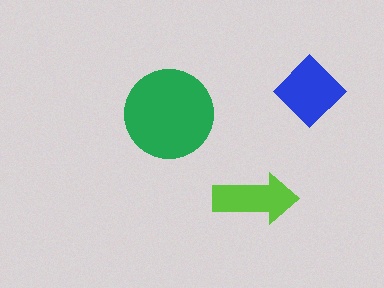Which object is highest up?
The blue diamond is topmost.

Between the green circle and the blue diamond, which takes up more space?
The green circle.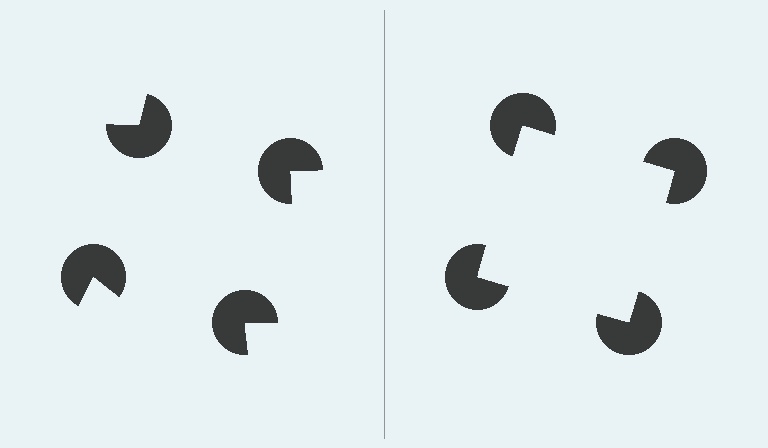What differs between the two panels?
The pac-man discs are positioned identically on both sides; only the wedge orientations differ. On the right they align to a square; on the left they are misaligned.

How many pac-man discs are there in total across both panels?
8 — 4 on each side.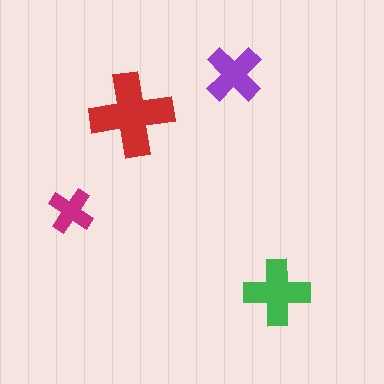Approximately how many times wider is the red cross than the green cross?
About 1.5 times wider.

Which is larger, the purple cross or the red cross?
The red one.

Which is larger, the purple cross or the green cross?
The green one.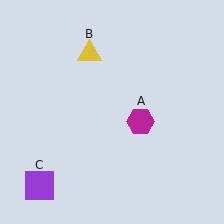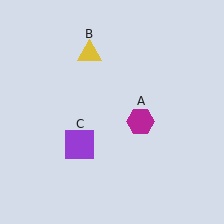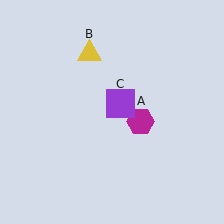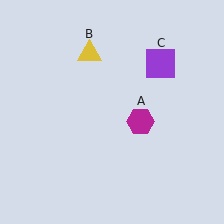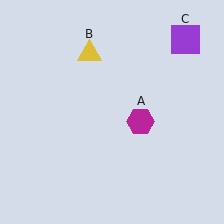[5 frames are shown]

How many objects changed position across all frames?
1 object changed position: purple square (object C).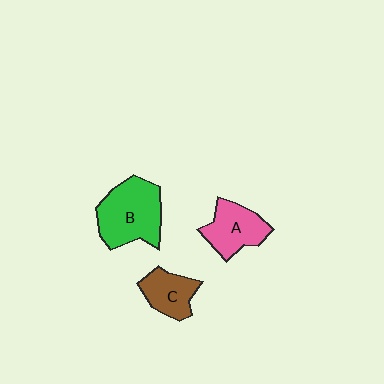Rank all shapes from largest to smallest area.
From largest to smallest: B (green), A (pink), C (brown).